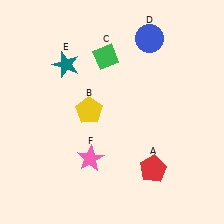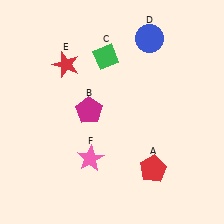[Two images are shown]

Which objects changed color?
B changed from yellow to magenta. E changed from teal to red.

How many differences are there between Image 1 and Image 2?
There are 2 differences between the two images.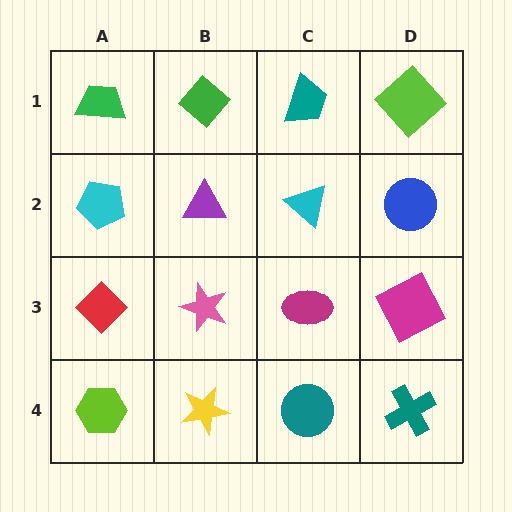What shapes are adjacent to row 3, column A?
A cyan pentagon (row 2, column A), a lime hexagon (row 4, column A), a pink star (row 3, column B).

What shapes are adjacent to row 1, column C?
A cyan triangle (row 2, column C), a green diamond (row 1, column B), a lime diamond (row 1, column D).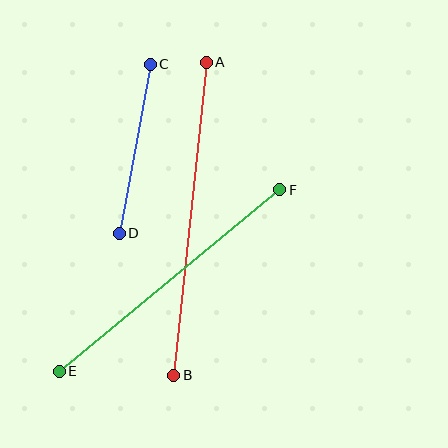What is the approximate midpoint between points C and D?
The midpoint is at approximately (135, 149) pixels.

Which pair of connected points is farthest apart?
Points A and B are farthest apart.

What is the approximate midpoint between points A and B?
The midpoint is at approximately (190, 219) pixels.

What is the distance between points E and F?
The distance is approximately 285 pixels.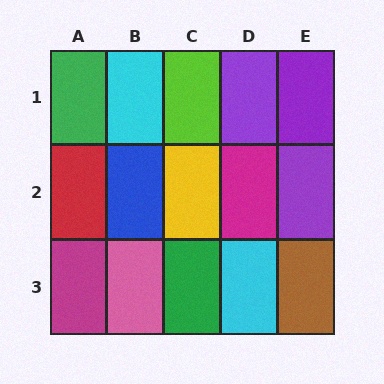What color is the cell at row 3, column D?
Cyan.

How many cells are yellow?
1 cell is yellow.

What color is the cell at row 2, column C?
Yellow.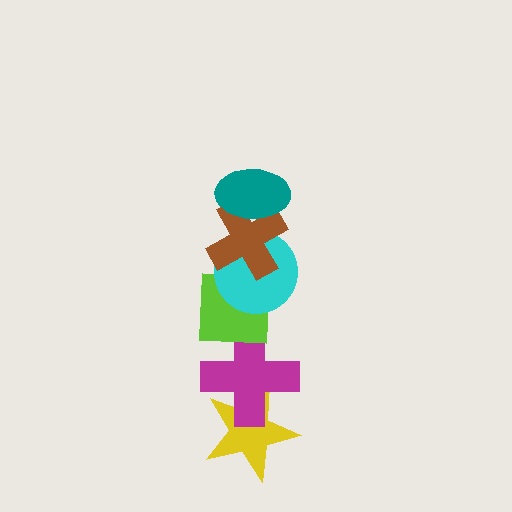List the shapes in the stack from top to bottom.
From top to bottom: the teal ellipse, the brown cross, the cyan circle, the lime square, the magenta cross, the yellow star.